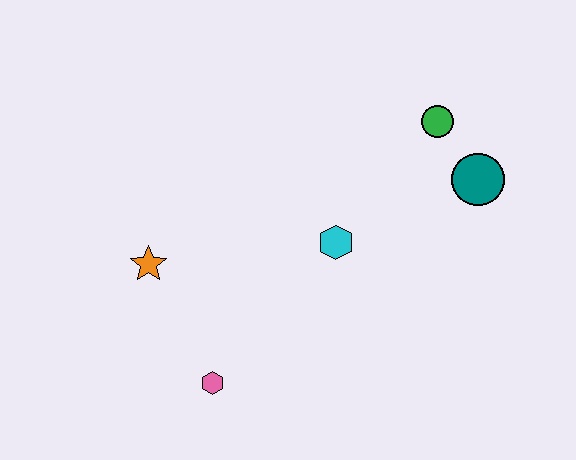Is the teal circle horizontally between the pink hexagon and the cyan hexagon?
No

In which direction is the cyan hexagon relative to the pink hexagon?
The cyan hexagon is above the pink hexagon.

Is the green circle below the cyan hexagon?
No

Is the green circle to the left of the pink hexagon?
No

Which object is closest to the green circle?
The teal circle is closest to the green circle.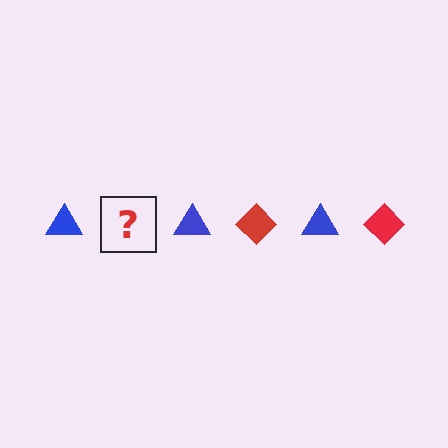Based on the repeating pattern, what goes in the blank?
The blank should be a red diamond.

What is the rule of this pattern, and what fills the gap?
The rule is that the pattern alternates between blue triangle and red diamond. The gap should be filled with a red diamond.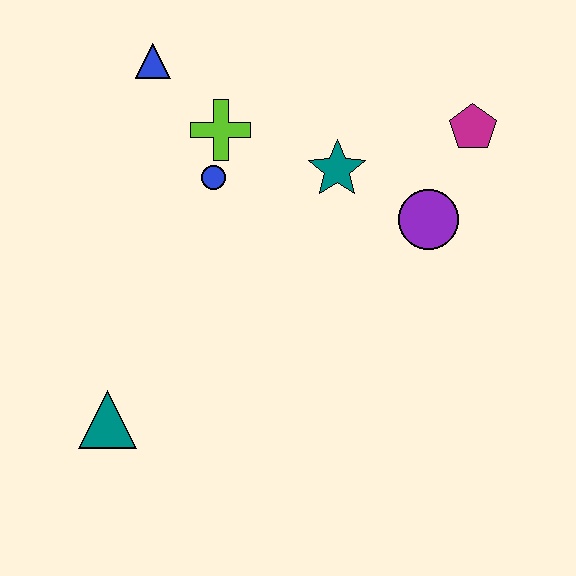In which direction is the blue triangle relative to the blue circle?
The blue triangle is above the blue circle.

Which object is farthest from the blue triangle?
The teal triangle is farthest from the blue triangle.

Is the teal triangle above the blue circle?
No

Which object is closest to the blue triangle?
The lime cross is closest to the blue triangle.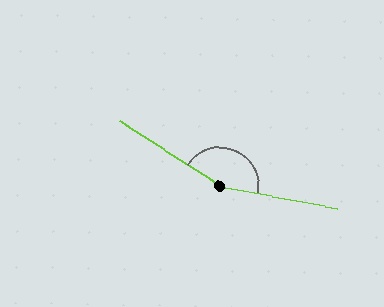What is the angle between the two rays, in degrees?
Approximately 157 degrees.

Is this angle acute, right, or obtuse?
It is obtuse.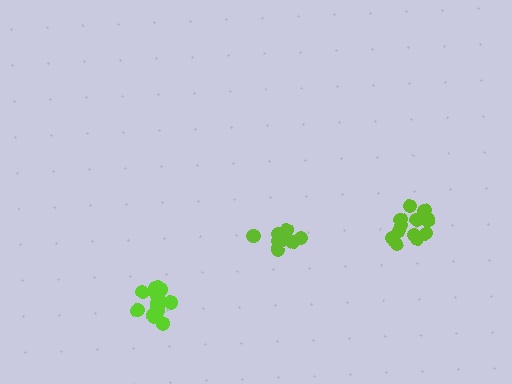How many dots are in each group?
Group 1: 16 dots, Group 2: 13 dots, Group 3: 12 dots (41 total).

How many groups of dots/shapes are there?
There are 3 groups.